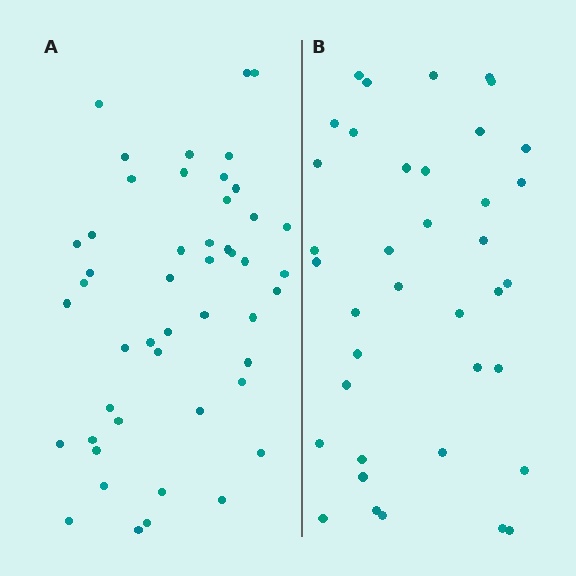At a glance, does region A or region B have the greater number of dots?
Region A (the left region) has more dots.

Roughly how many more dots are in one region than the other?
Region A has roughly 10 or so more dots than region B.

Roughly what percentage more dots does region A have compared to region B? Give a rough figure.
About 25% more.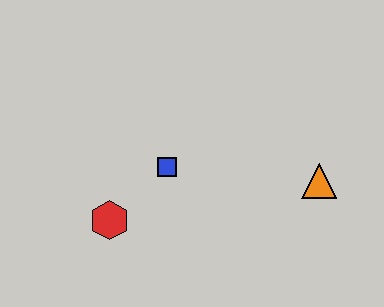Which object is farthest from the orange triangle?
The red hexagon is farthest from the orange triangle.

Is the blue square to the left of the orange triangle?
Yes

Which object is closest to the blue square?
The red hexagon is closest to the blue square.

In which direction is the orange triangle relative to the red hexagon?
The orange triangle is to the right of the red hexagon.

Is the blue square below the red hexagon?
No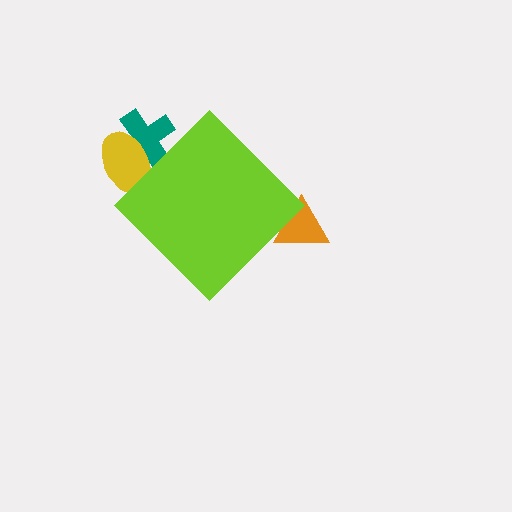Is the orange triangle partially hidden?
Yes, the orange triangle is partially hidden behind the lime diamond.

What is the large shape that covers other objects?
A lime diamond.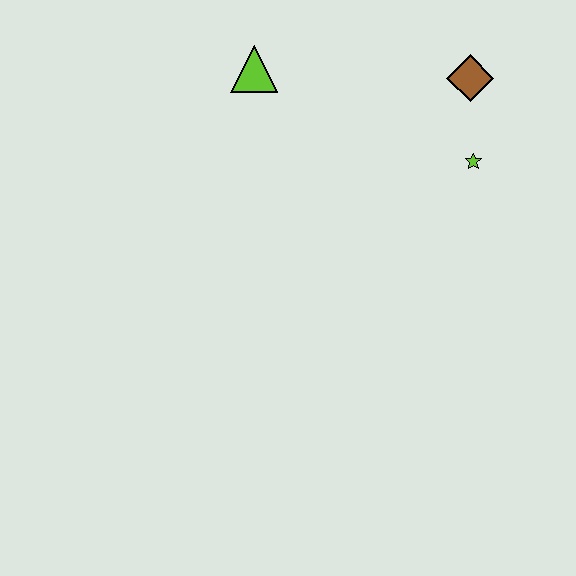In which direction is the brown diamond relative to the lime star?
The brown diamond is above the lime star.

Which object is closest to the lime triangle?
The brown diamond is closest to the lime triangle.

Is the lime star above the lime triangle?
No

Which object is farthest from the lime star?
The lime triangle is farthest from the lime star.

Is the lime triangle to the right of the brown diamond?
No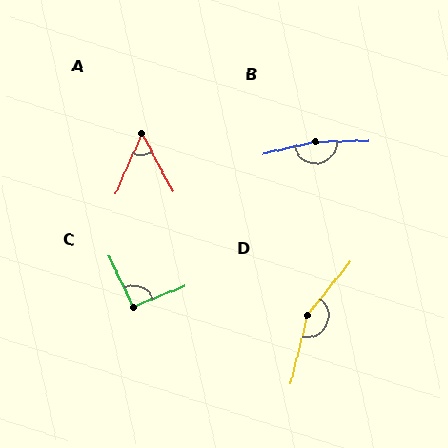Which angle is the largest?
B, at approximately 168 degrees.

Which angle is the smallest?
A, at approximately 51 degrees.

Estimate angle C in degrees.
Approximately 93 degrees.